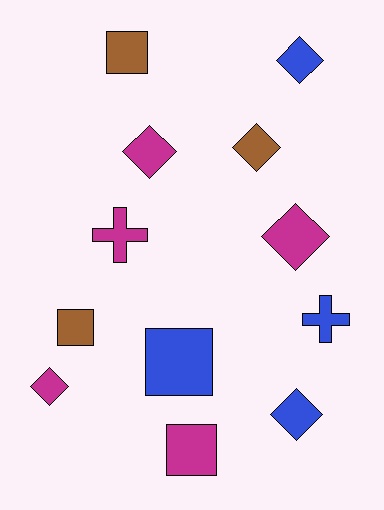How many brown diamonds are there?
There is 1 brown diamond.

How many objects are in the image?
There are 12 objects.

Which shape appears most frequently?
Diamond, with 6 objects.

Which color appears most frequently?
Magenta, with 5 objects.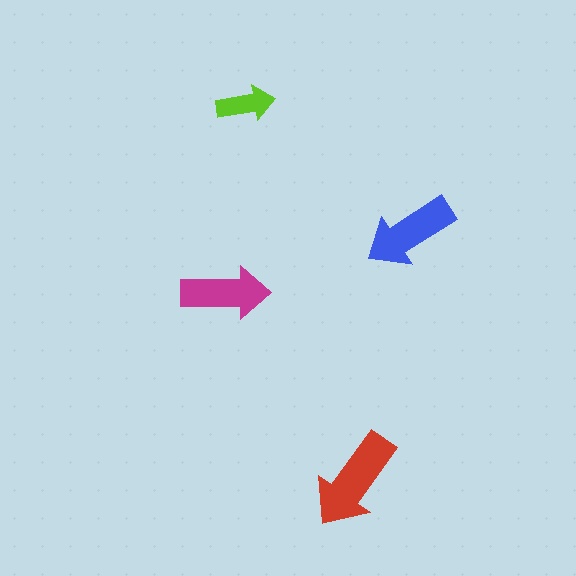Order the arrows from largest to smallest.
the red one, the blue one, the magenta one, the lime one.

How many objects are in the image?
There are 4 objects in the image.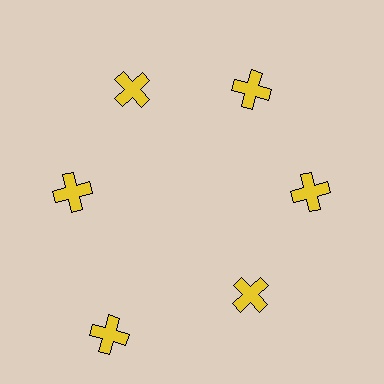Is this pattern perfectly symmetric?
No. The 6 yellow crosses are arranged in a ring, but one element near the 7 o'clock position is pushed outward from the center, breaking the 6-fold rotational symmetry.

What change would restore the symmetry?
The symmetry would be restored by moving it inward, back onto the ring so that all 6 crosses sit at equal angles and equal distance from the center.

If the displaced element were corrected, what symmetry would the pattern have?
It would have 6-fold rotational symmetry — the pattern would map onto itself every 60 degrees.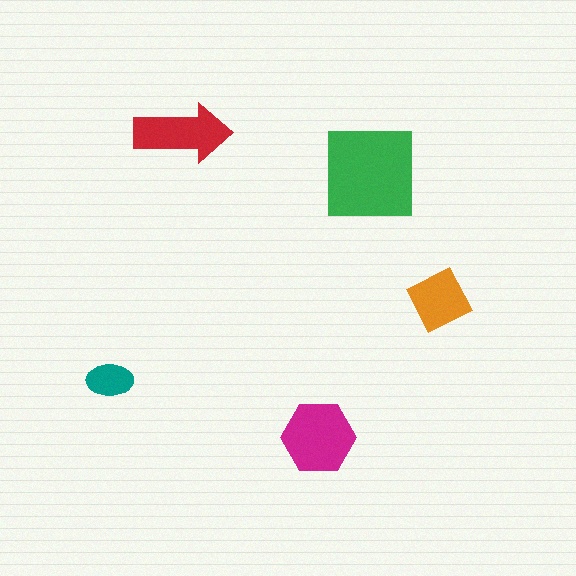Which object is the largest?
The green square.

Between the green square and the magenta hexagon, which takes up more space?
The green square.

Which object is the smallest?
The teal ellipse.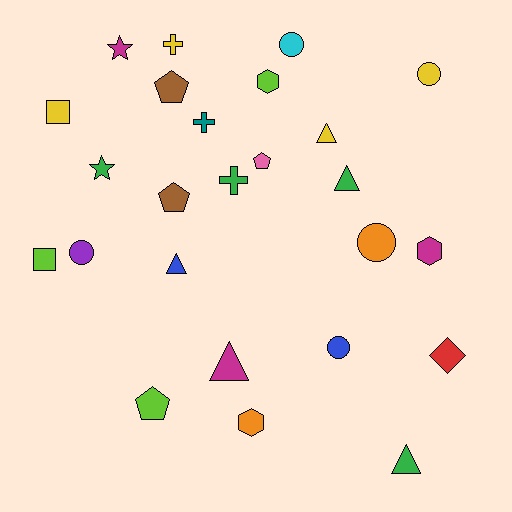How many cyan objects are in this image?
There is 1 cyan object.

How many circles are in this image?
There are 5 circles.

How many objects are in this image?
There are 25 objects.